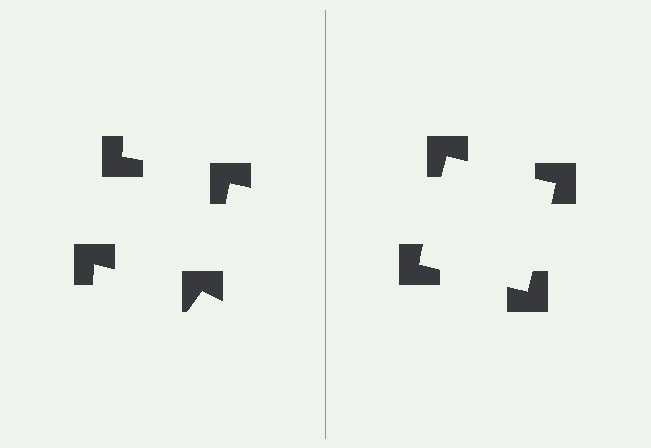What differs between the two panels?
The notched squares are positioned identically on both sides; only the wedge orientations differ. On the right they align to a square; on the left they are misaligned.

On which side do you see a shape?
An illusory square appears on the right side. On the left side the wedge cuts are rotated, so no coherent shape forms.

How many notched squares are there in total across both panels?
8 — 4 on each side.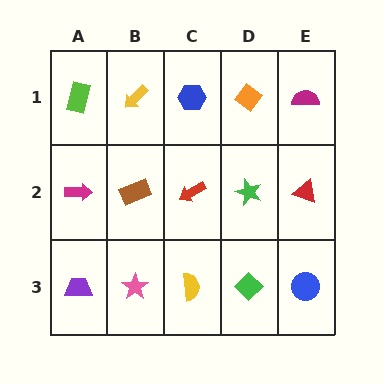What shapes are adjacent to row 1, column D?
A green star (row 2, column D), a blue hexagon (row 1, column C), a magenta semicircle (row 1, column E).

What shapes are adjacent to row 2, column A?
A lime rectangle (row 1, column A), a purple trapezoid (row 3, column A), a brown rectangle (row 2, column B).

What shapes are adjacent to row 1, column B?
A brown rectangle (row 2, column B), a lime rectangle (row 1, column A), a blue hexagon (row 1, column C).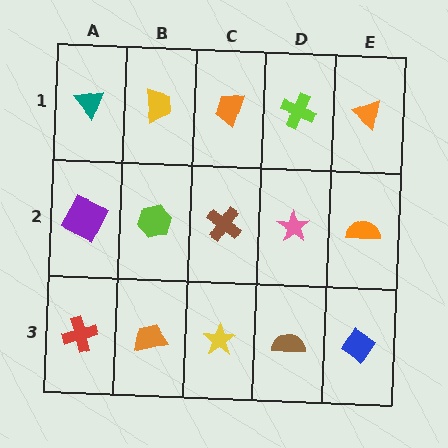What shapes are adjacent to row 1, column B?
A lime hexagon (row 2, column B), a teal triangle (row 1, column A), an orange trapezoid (row 1, column C).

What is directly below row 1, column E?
An orange semicircle.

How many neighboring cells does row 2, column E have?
3.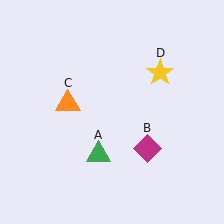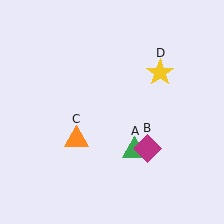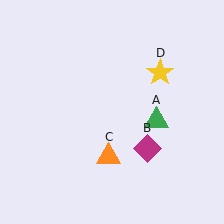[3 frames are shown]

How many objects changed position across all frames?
2 objects changed position: green triangle (object A), orange triangle (object C).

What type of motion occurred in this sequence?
The green triangle (object A), orange triangle (object C) rotated counterclockwise around the center of the scene.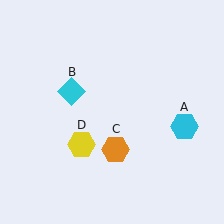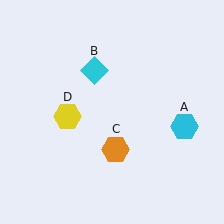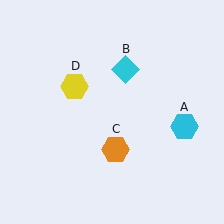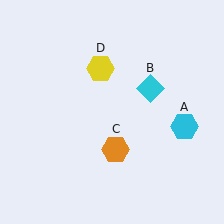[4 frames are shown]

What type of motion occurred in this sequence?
The cyan diamond (object B), yellow hexagon (object D) rotated clockwise around the center of the scene.